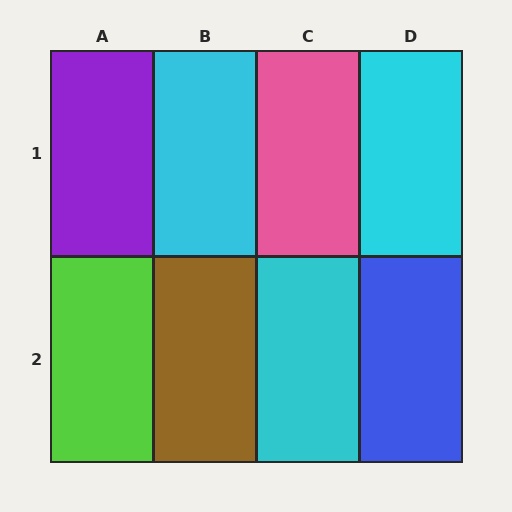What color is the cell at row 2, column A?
Lime.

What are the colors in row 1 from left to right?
Purple, cyan, pink, cyan.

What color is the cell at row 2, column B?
Brown.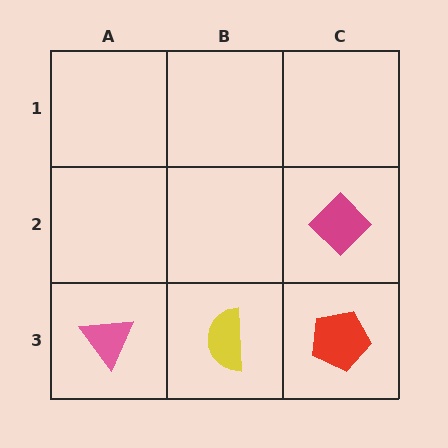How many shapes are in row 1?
0 shapes.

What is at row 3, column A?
A pink triangle.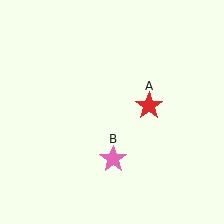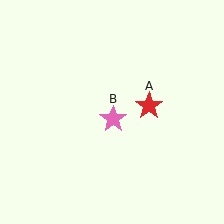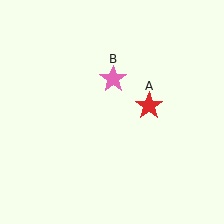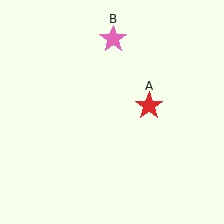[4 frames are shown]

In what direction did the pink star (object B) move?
The pink star (object B) moved up.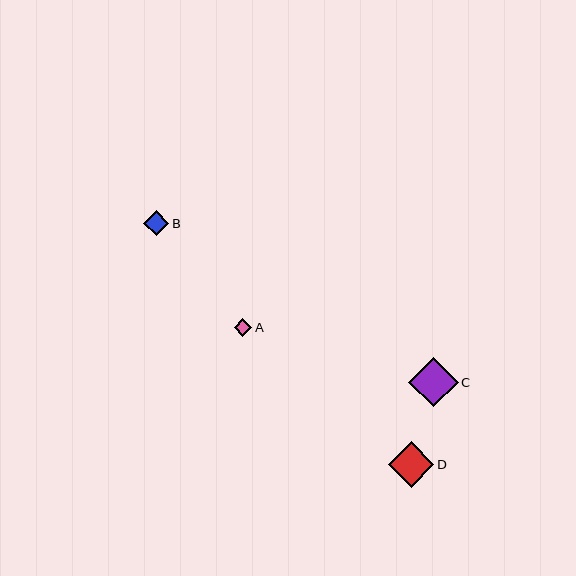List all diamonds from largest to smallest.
From largest to smallest: C, D, B, A.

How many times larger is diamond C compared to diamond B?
Diamond C is approximately 2.0 times the size of diamond B.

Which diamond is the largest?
Diamond C is the largest with a size of approximately 50 pixels.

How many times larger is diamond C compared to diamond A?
Diamond C is approximately 2.8 times the size of diamond A.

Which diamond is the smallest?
Diamond A is the smallest with a size of approximately 17 pixels.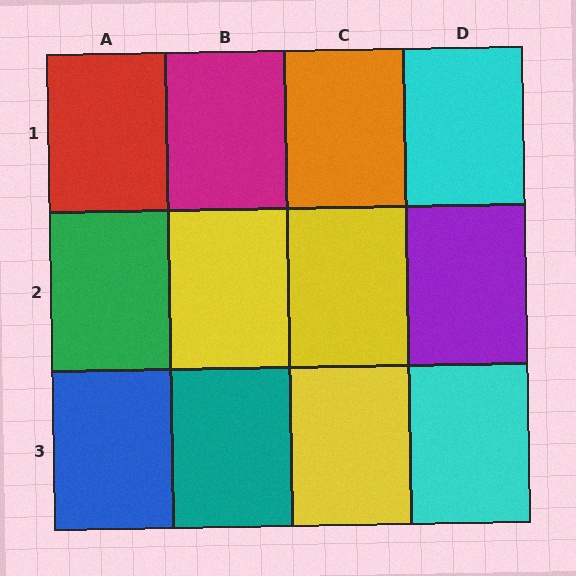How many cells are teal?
1 cell is teal.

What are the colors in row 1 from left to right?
Red, magenta, orange, cyan.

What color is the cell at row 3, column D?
Cyan.